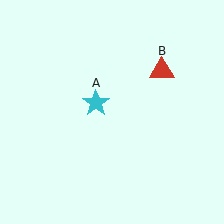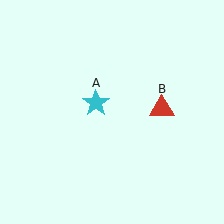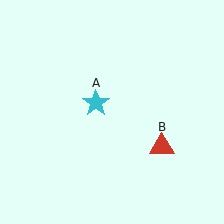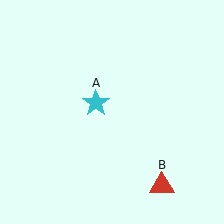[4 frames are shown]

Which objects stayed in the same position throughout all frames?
Cyan star (object A) remained stationary.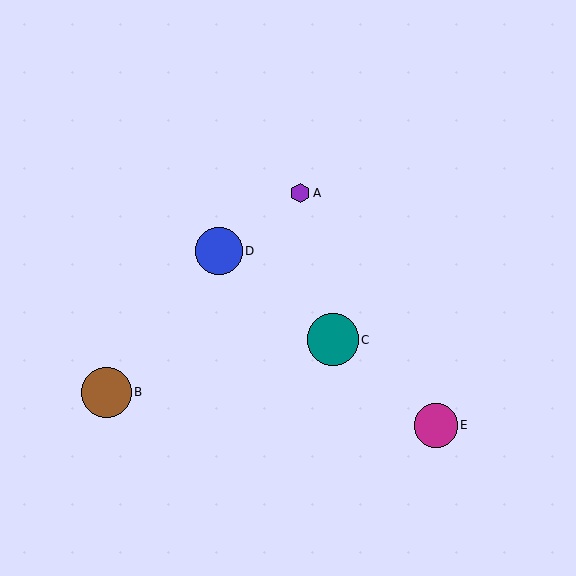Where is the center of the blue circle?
The center of the blue circle is at (219, 251).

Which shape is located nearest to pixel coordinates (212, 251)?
The blue circle (labeled D) at (219, 251) is nearest to that location.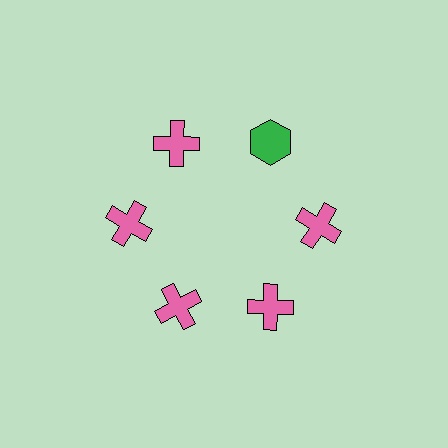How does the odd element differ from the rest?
It differs in both color (green instead of pink) and shape (hexagon instead of cross).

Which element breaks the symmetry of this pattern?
The green hexagon at roughly the 1 o'clock position breaks the symmetry. All other shapes are pink crosses.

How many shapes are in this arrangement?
There are 6 shapes arranged in a ring pattern.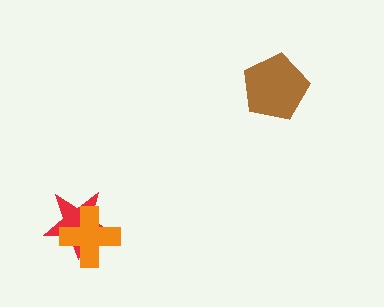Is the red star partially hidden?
Yes, it is partially covered by another shape.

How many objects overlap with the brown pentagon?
0 objects overlap with the brown pentagon.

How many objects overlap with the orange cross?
1 object overlaps with the orange cross.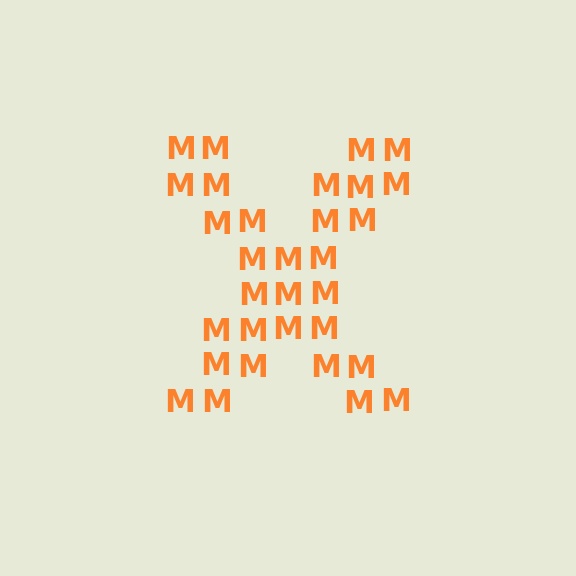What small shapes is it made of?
It is made of small letter M's.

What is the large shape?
The large shape is the letter X.